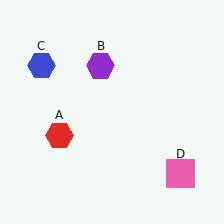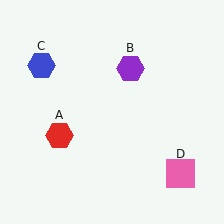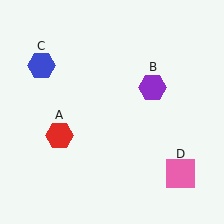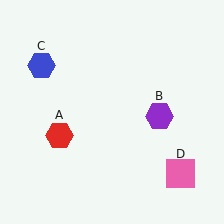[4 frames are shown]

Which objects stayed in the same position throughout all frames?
Red hexagon (object A) and blue hexagon (object C) and pink square (object D) remained stationary.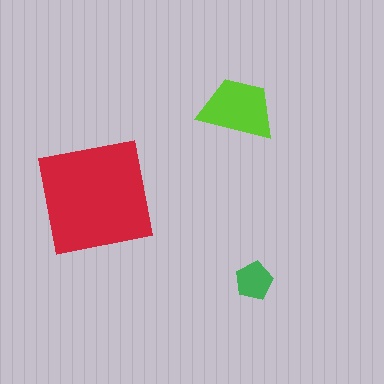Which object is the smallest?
The green pentagon.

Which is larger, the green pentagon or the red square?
The red square.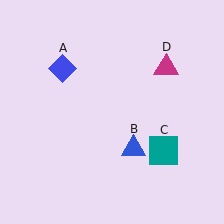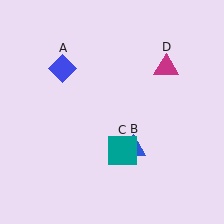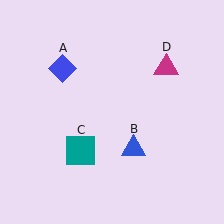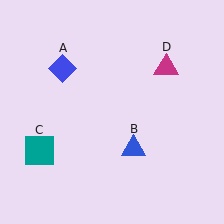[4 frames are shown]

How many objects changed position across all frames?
1 object changed position: teal square (object C).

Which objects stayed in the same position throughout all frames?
Blue diamond (object A) and blue triangle (object B) and magenta triangle (object D) remained stationary.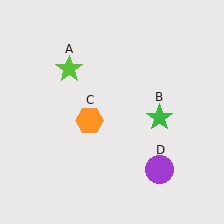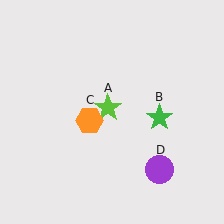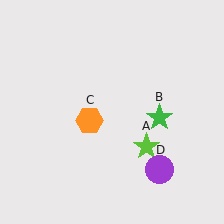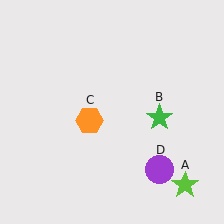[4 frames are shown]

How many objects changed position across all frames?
1 object changed position: lime star (object A).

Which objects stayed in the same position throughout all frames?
Green star (object B) and orange hexagon (object C) and purple circle (object D) remained stationary.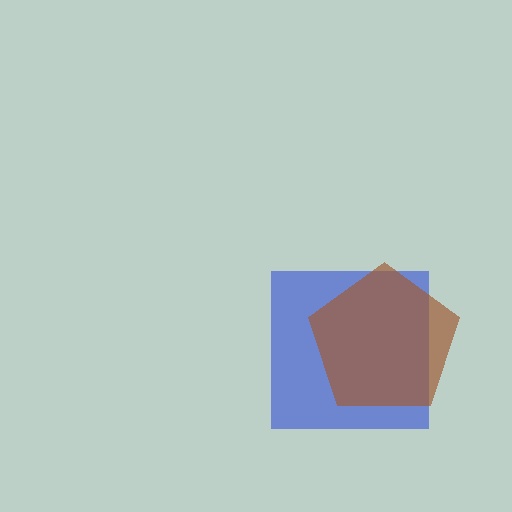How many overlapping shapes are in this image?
There are 2 overlapping shapes in the image.